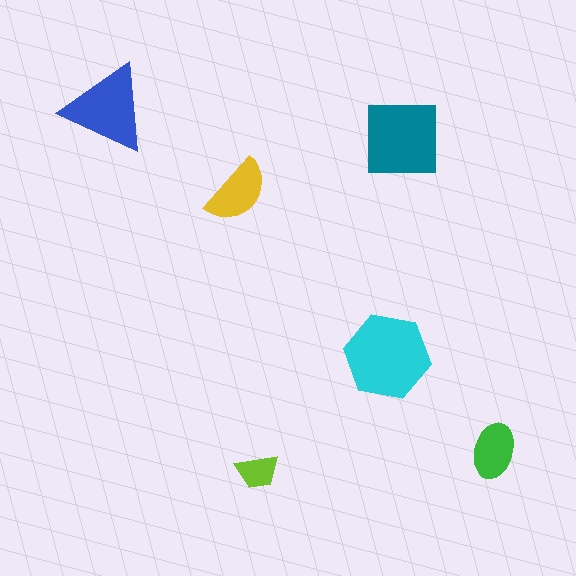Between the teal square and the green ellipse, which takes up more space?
The teal square.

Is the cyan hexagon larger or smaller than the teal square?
Larger.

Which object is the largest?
The cyan hexagon.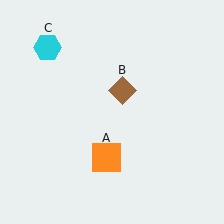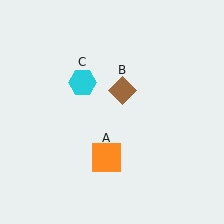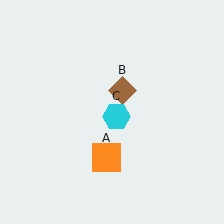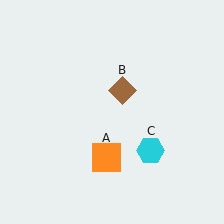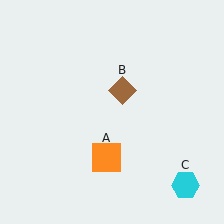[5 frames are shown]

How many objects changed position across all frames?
1 object changed position: cyan hexagon (object C).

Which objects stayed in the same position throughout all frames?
Orange square (object A) and brown diamond (object B) remained stationary.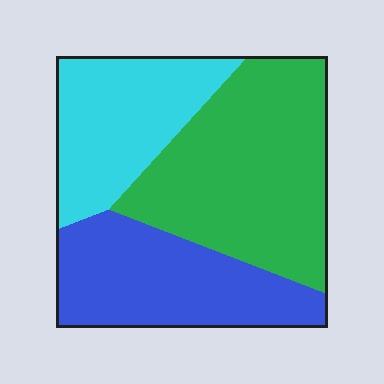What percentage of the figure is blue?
Blue takes up about one third (1/3) of the figure.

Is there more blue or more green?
Green.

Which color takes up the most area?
Green, at roughly 45%.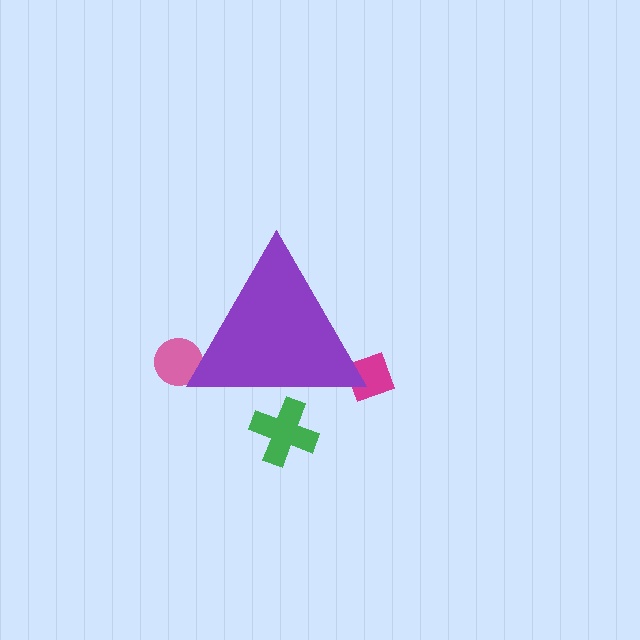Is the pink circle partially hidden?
Yes, the pink circle is partially hidden behind the purple triangle.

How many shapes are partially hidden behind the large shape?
3 shapes are partially hidden.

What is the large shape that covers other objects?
A purple triangle.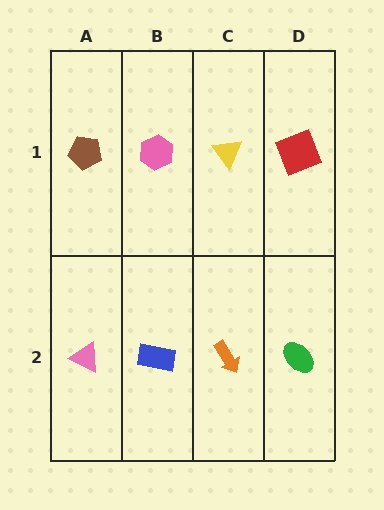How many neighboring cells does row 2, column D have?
2.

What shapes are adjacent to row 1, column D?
A green ellipse (row 2, column D), a yellow triangle (row 1, column C).